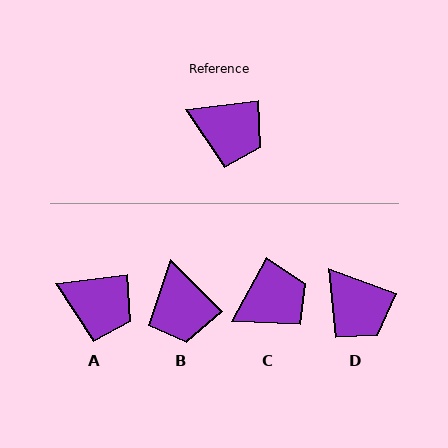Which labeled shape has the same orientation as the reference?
A.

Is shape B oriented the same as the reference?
No, it is off by about 52 degrees.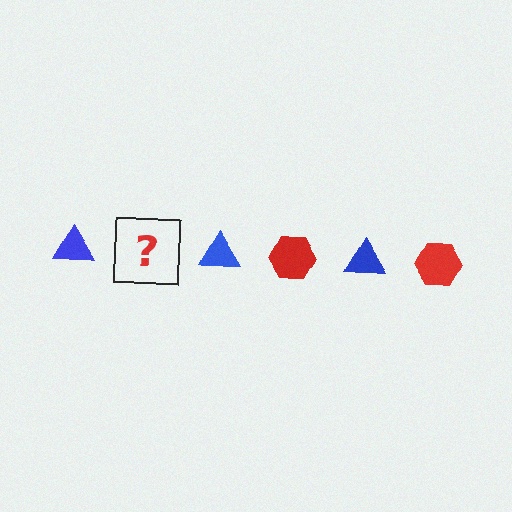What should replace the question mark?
The question mark should be replaced with a red hexagon.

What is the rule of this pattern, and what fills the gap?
The rule is that the pattern alternates between blue triangle and red hexagon. The gap should be filled with a red hexagon.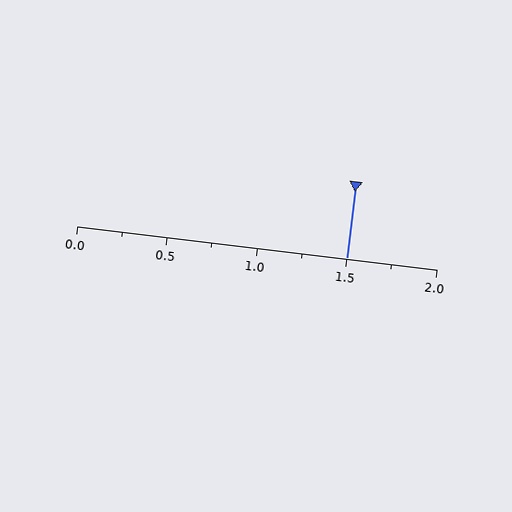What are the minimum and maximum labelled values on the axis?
The axis runs from 0.0 to 2.0.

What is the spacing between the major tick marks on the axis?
The major ticks are spaced 0.5 apart.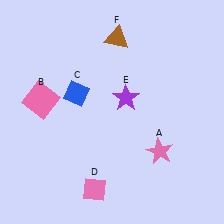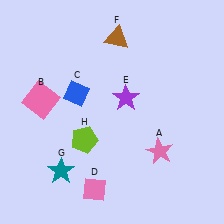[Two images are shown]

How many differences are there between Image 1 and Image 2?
There are 2 differences between the two images.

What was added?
A teal star (G), a lime pentagon (H) were added in Image 2.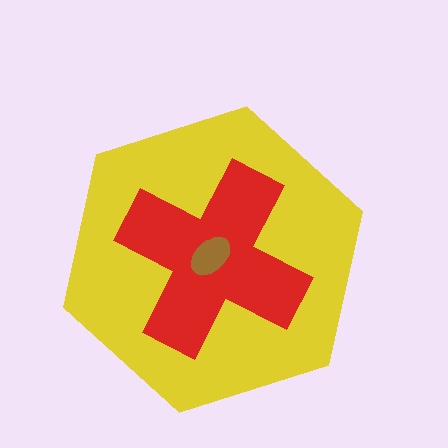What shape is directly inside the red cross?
The brown ellipse.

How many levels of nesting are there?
3.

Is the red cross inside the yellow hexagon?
Yes.